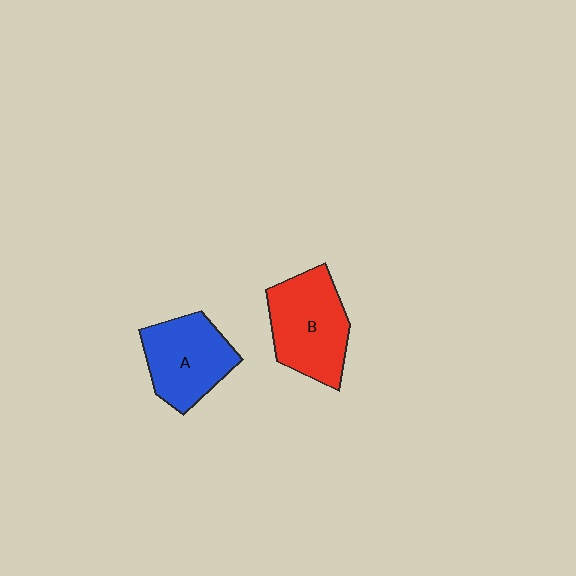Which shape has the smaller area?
Shape A (blue).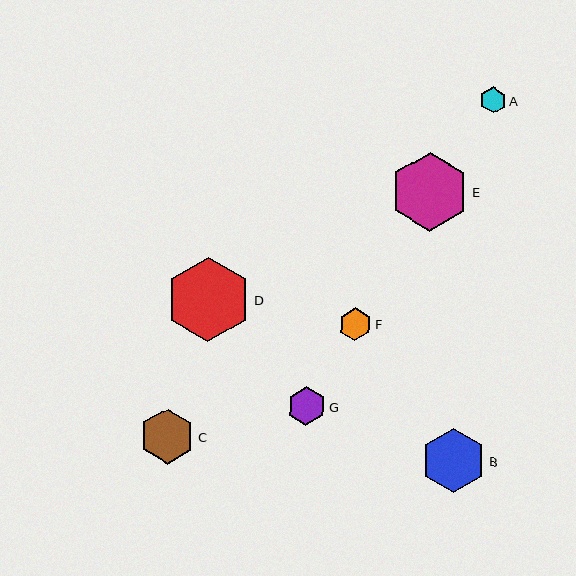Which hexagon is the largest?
Hexagon D is the largest with a size of approximately 85 pixels.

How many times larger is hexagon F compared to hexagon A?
Hexagon F is approximately 1.2 times the size of hexagon A.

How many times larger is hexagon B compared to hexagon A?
Hexagon B is approximately 2.5 times the size of hexagon A.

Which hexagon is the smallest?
Hexagon A is the smallest with a size of approximately 26 pixels.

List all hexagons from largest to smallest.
From largest to smallest: D, E, B, C, G, F, A.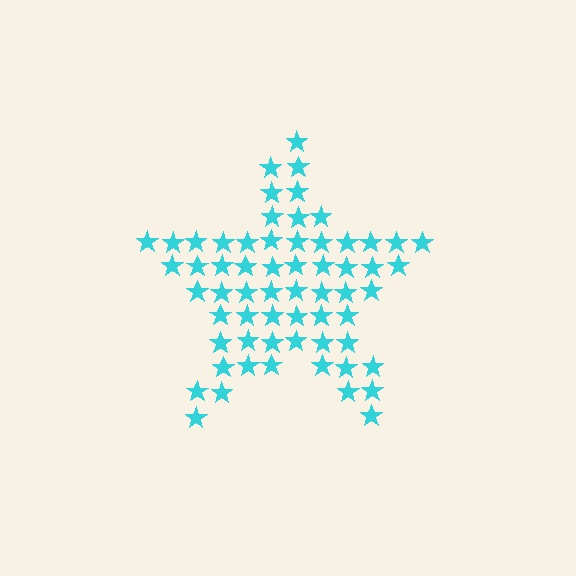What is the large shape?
The large shape is a star.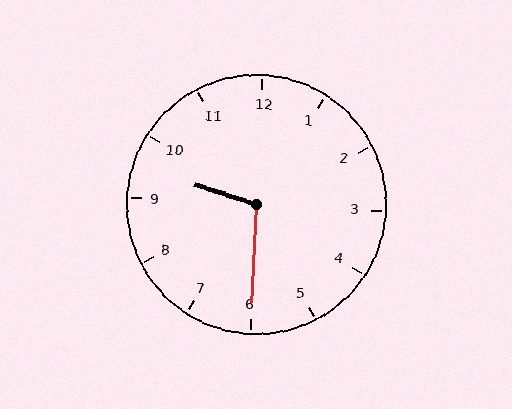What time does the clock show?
9:30.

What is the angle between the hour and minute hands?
Approximately 105 degrees.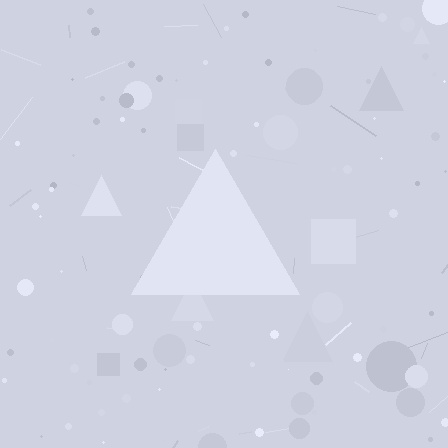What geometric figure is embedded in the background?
A triangle is embedded in the background.